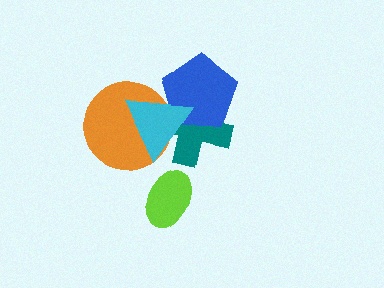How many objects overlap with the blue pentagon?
2 objects overlap with the blue pentagon.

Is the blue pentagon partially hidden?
Yes, it is partially covered by another shape.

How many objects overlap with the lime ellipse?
0 objects overlap with the lime ellipse.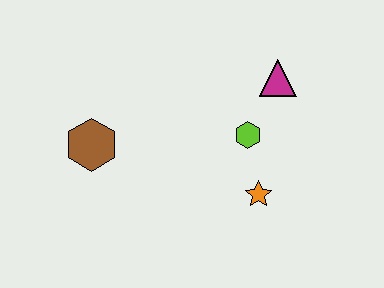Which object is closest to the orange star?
The lime hexagon is closest to the orange star.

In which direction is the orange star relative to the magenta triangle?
The orange star is below the magenta triangle.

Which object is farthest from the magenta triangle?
The brown hexagon is farthest from the magenta triangle.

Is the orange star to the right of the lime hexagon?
Yes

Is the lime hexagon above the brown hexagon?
Yes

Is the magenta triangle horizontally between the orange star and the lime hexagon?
No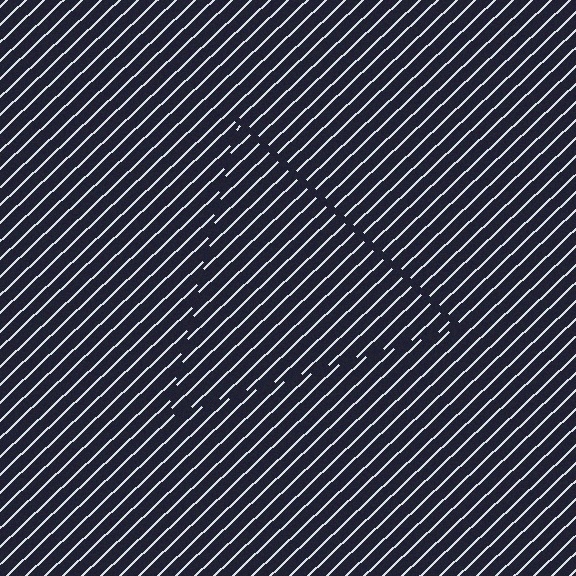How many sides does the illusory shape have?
3 sides — the line-ends trace a triangle.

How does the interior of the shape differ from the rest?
The interior of the shape contains the same grating, shifted by half a period — the contour is defined by the phase discontinuity where line-ends from the inner and outer gratings abut.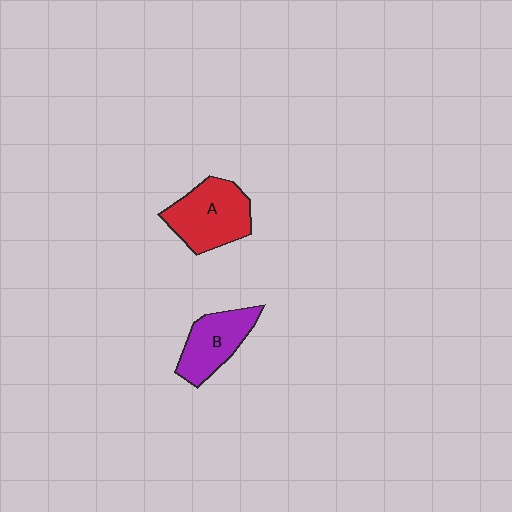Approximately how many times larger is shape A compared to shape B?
Approximately 1.3 times.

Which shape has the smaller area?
Shape B (purple).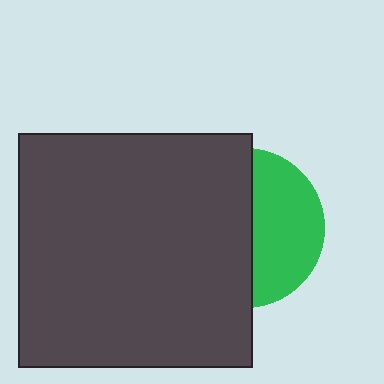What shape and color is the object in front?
The object in front is a dark gray square.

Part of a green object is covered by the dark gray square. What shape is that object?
It is a circle.